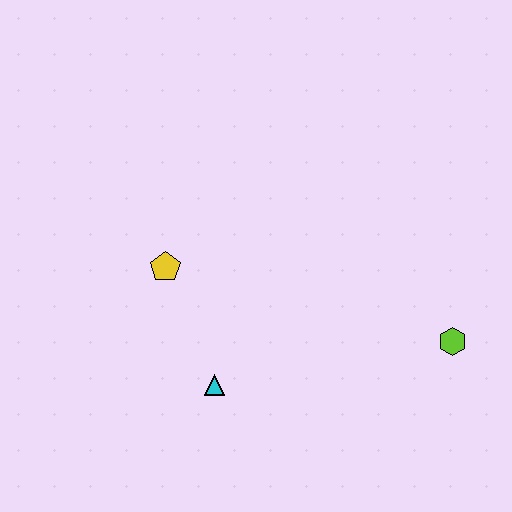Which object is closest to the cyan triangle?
The yellow pentagon is closest to the cyan triangle.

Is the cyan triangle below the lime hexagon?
Yes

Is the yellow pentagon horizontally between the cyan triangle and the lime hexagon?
No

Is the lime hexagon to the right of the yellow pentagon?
Yes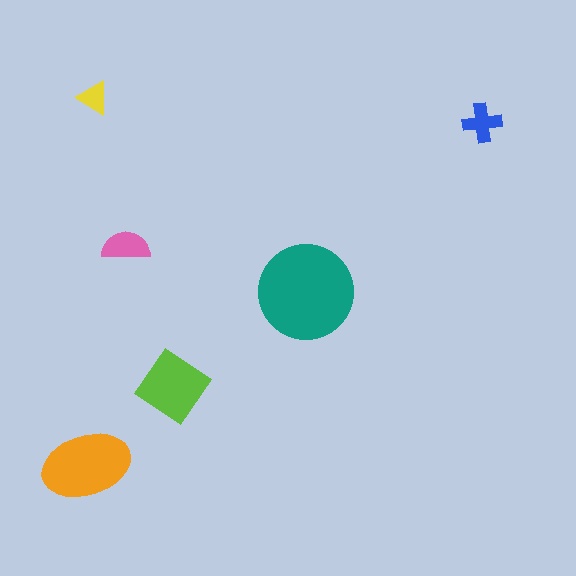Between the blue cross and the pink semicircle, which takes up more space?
The pink semicircle.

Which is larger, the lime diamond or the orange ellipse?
The orange ellipse.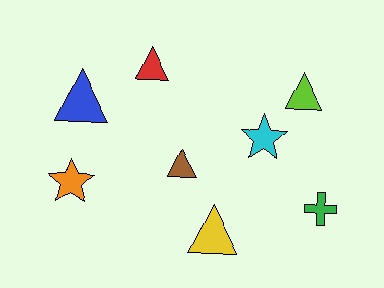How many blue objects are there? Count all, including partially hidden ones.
There is 1 blue object.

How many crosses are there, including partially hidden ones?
There is 1 cross.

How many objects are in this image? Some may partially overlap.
There are 8 objects.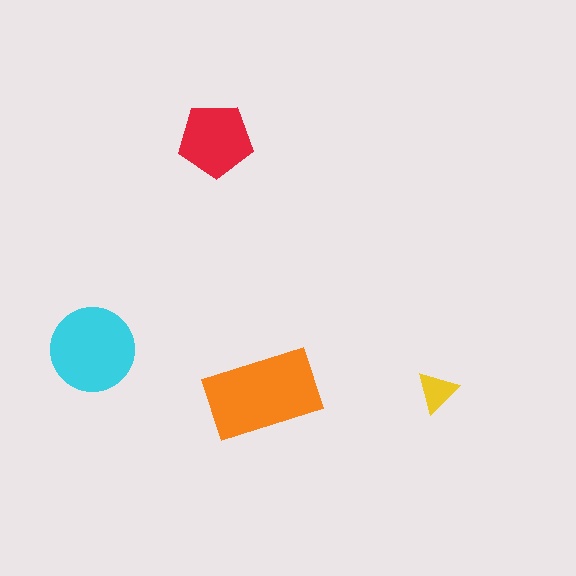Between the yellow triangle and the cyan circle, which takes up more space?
The cyan circle.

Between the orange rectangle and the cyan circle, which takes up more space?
The orange rectangle.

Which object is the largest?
The orange rectangle.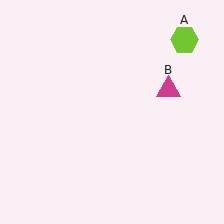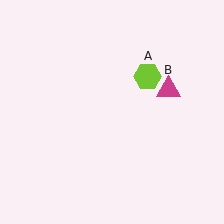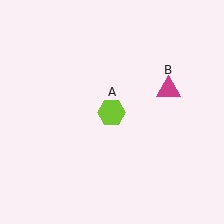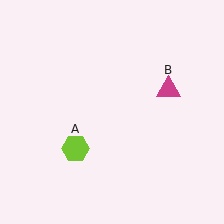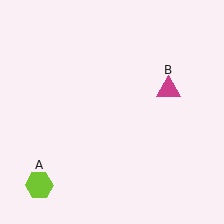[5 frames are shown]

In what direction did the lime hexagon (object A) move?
The lime hexagon (object A) moved down and to the left.